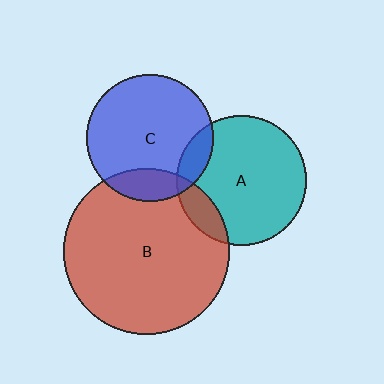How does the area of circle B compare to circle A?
Approximately 1.6 times.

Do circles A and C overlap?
Yes.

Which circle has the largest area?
Circle B (red).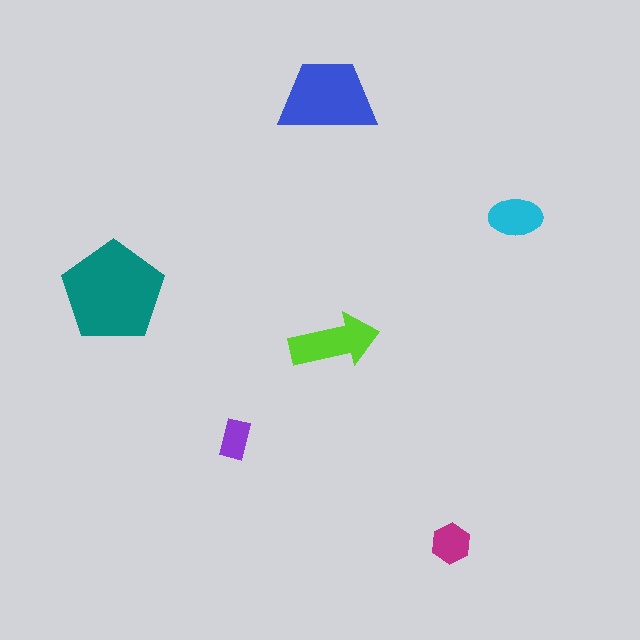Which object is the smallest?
The purple rectangle.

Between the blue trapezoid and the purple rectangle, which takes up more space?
The blue trapezoid.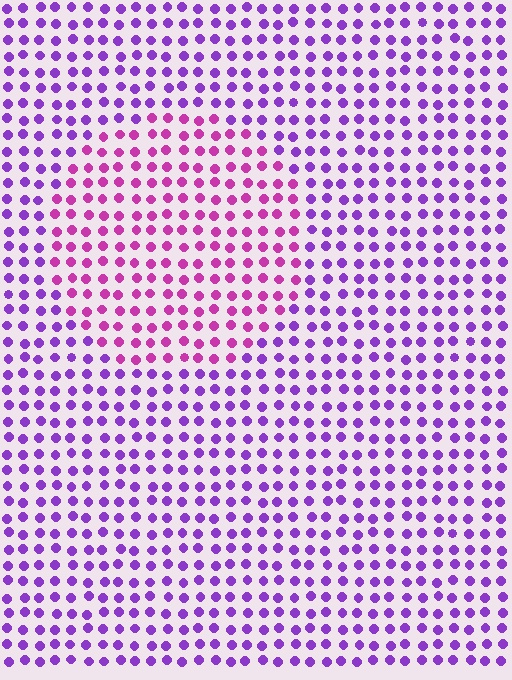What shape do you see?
I see a circle.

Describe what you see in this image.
The image is filled with small purple elements in a uniform arrangement. A circle-shaped region is visible where the elements are tinted to a slightly different hue, forming a subtle color boundary.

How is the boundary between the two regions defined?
The boundary is defined purely by a slight shift in hue (about 37 degrees). Spacing, size, and orientation are identical on both sides.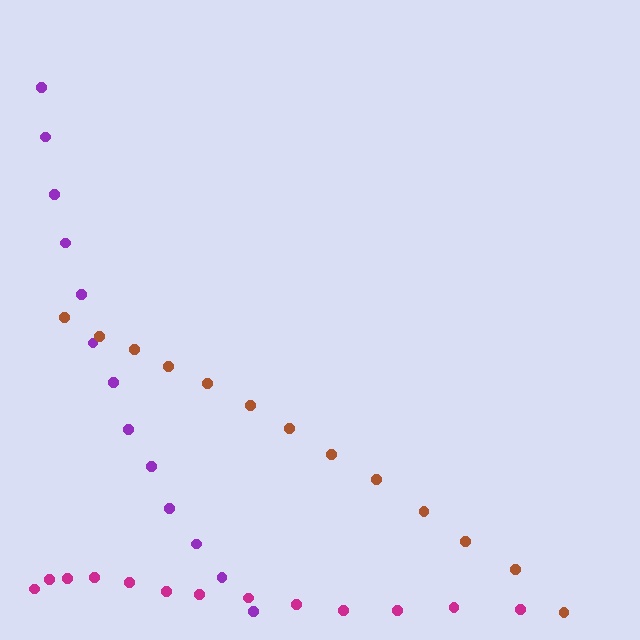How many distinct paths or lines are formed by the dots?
There are 3 distinct paths.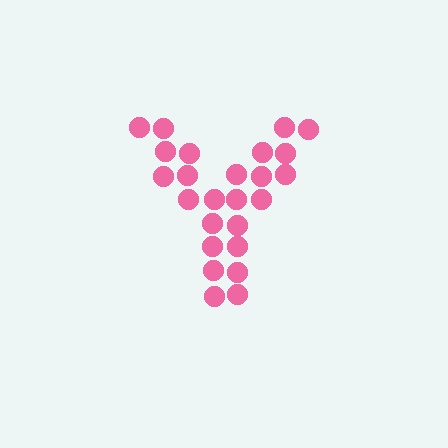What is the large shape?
The large shape is the letter Y.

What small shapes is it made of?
It is made of small circles.